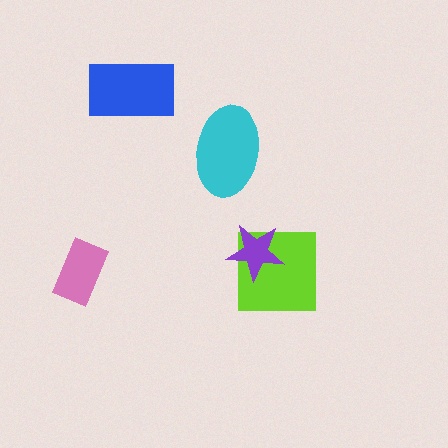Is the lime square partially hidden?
Yes, it is partially covered by another shape.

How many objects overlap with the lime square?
1 object overlaps with the lime square.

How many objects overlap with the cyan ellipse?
0 objects overlap with the cyan ellipse.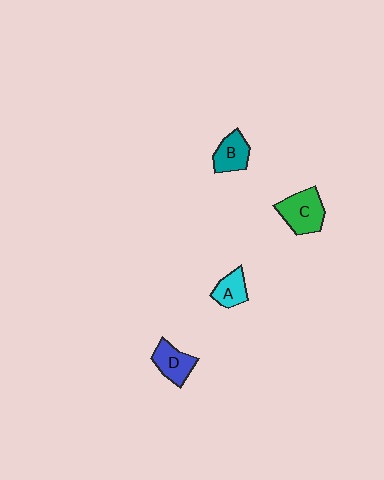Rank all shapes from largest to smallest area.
From largest to smallest: C (green), D (blue), B (teal), A (cyan).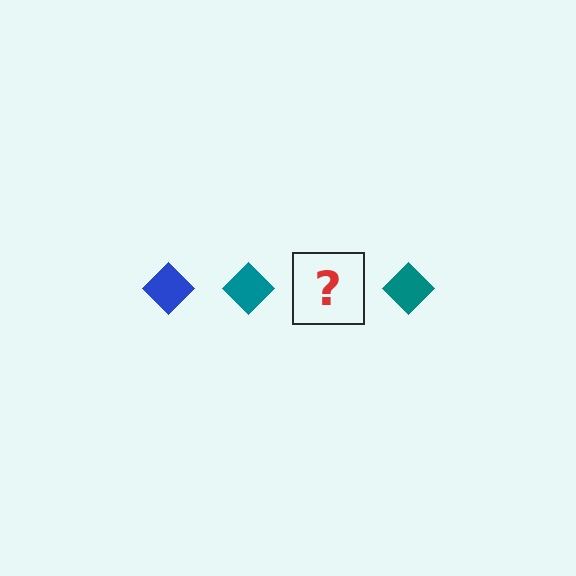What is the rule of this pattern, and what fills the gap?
The rule is that the pattern cycles through blue, teal diamonds. The gap should be filled with a blue diamond.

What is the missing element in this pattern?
The missing element is a blue diamond.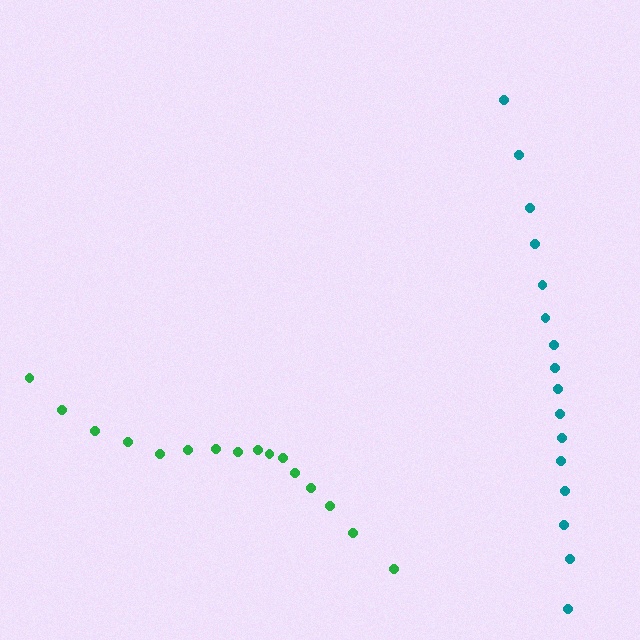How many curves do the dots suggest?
There are 2 distinct paths.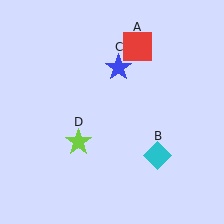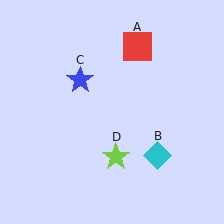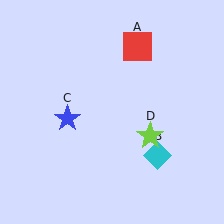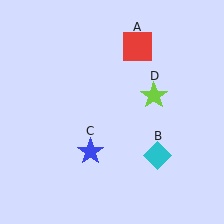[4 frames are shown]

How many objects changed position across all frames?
2 objects changed position: blue star (object C), lime star (object D).